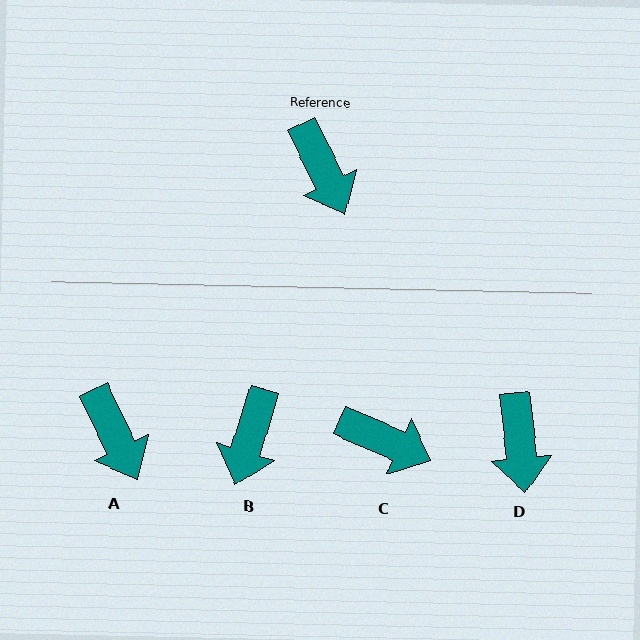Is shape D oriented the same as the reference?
No, it is off by about 20 degrees.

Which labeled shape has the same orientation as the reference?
A.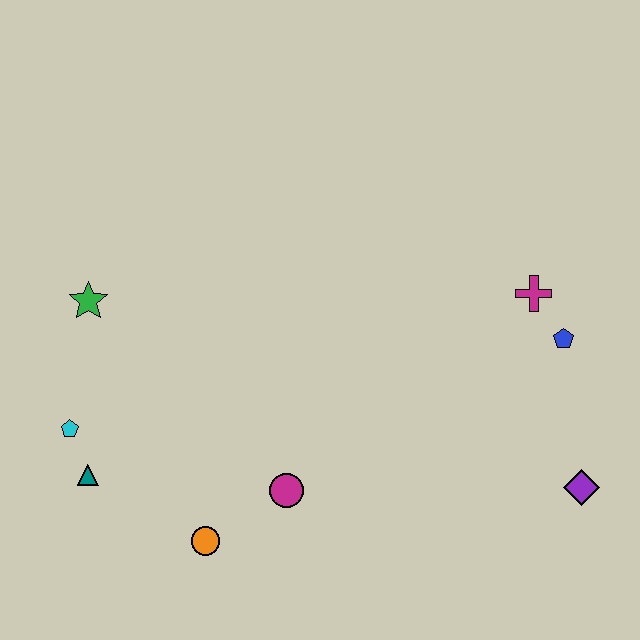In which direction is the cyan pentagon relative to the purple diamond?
The cyan pentagon is to the left of the purple diamond.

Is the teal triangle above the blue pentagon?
No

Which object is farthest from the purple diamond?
The green star is farthest from the purple diamond.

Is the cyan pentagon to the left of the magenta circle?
Yes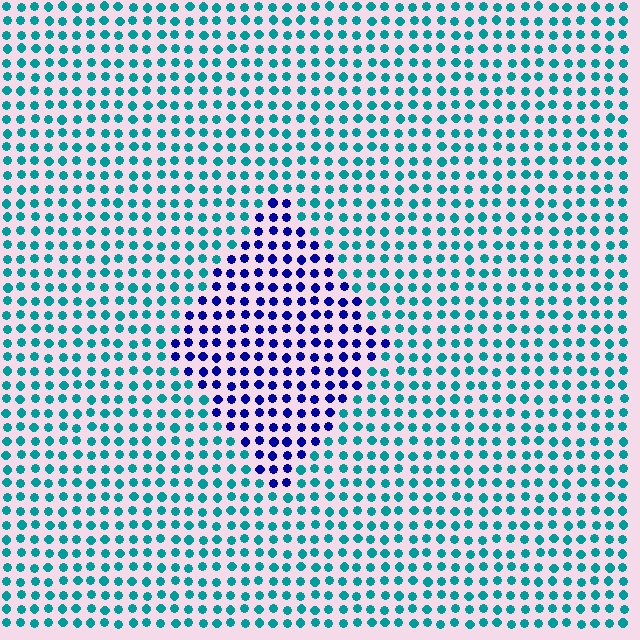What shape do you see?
I see a diamond.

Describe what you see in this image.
The image is filled with small teal elements in a uniform arrangement. A diamond-shaped region is visible where the elements are tinted to a slightly different hue, forming a subtle color boundary.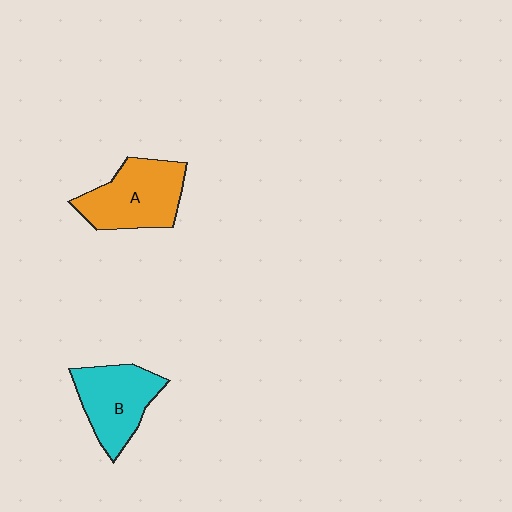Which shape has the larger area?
Shape A (orange).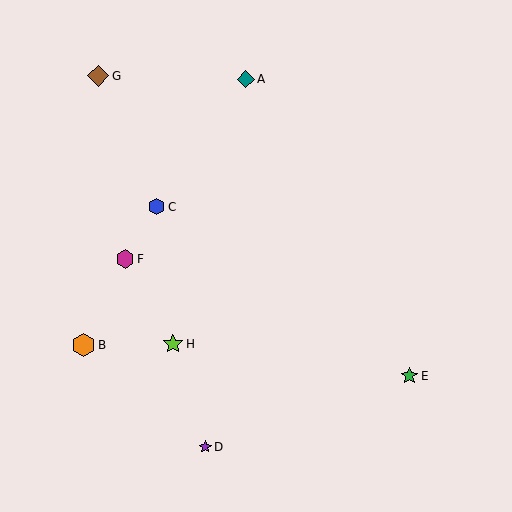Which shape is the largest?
The orange hexagon (labeled B) is the largest.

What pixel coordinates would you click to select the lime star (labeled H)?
Click at (173, 344) to select the lime star H.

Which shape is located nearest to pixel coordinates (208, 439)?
The purple star (labeled D) at (205, 447) is nearest to that location.